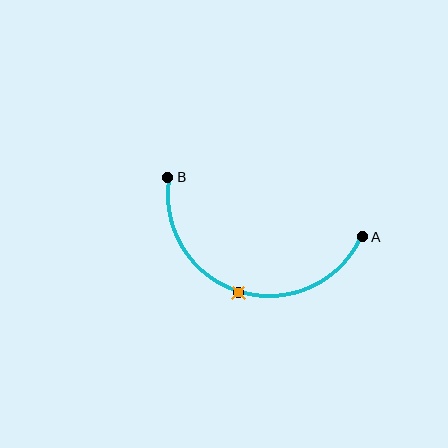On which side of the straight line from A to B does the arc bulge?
The arc bulges below the straight line connecting A and B.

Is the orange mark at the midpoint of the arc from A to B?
Yes. The orange mark lies on the arc at equal arc-length from both A and B — it is the arc midpoint.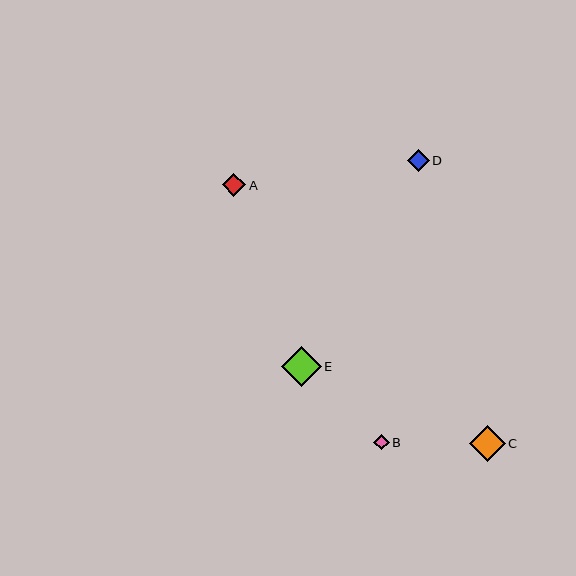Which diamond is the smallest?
Diamond B is the smallest with a size of approximately 15 pixels.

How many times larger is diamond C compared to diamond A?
Diamond C is approximately 1.5 times the size of diamond A.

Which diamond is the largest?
Diamond E is the largest with a size of approximately 39 pixels.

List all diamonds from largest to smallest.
From largest to smallest: E, C, A, D, B.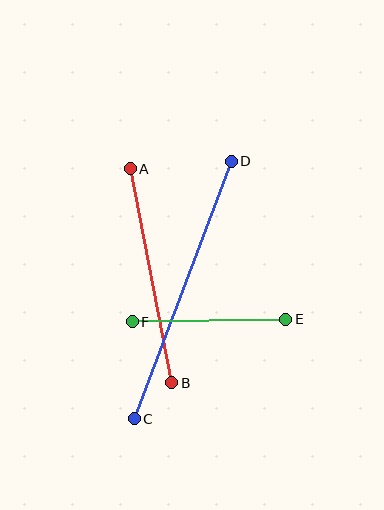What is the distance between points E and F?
The distance is approximately 154 pixels.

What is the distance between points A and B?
The distance is approximately 218 pixels.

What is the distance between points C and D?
The distance is approximately 275 pixels.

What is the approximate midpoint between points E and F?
The midpoint is at approximately (209, 321) pixels.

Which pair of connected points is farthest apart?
Points C and D are farthest apart.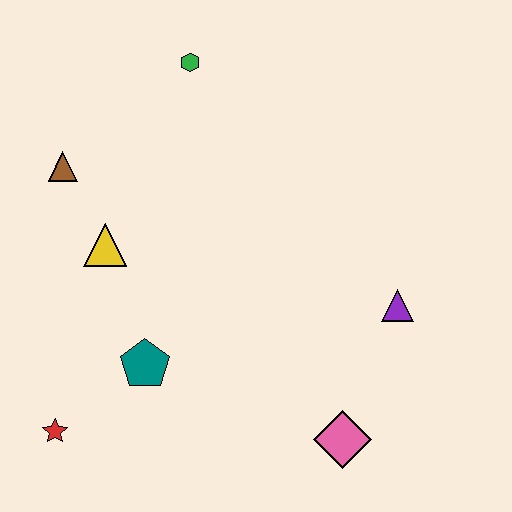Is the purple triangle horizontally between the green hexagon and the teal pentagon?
No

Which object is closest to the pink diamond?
The purple triangle is closest to the pink diamond.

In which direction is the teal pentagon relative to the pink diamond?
The teal pentagon is to the left of the pink diamond.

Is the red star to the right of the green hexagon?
No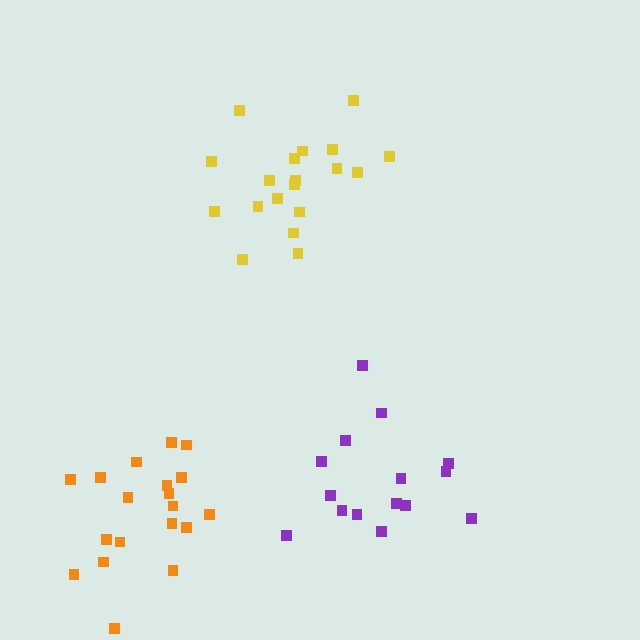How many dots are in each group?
Group 1: 19 dots, Group 2: 15 dots, Group 3: 19 dots (53 total).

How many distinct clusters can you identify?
There are 3 distinct clusters.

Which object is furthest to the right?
The purple cluster is rightmost.